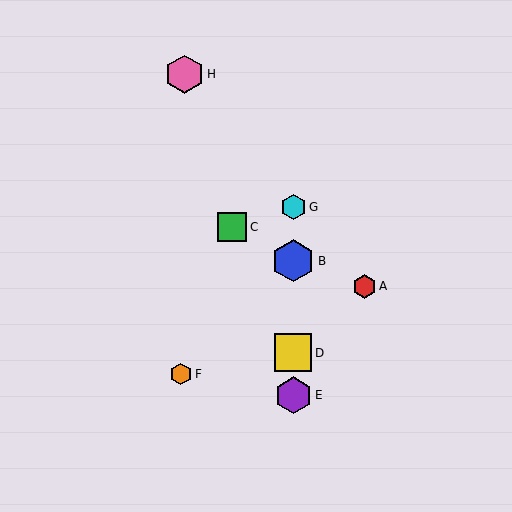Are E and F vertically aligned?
No, E is at x≈293 and F is at x≈181.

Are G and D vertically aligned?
Yes, both are at x≈293.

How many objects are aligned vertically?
4 objects (B, D, E, G) are aligned vertically.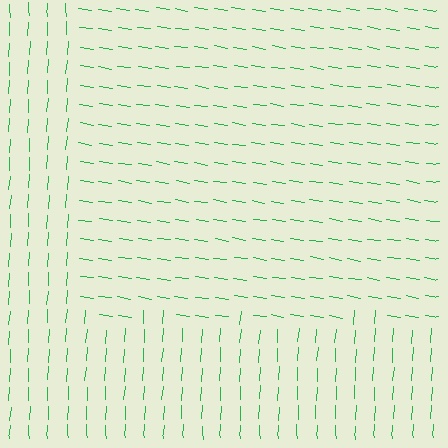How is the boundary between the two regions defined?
The boundary is defined purely by a change in line orientation (approximately 85 degrees difference). All lines are the same color and thickness.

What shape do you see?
I see a rectangle.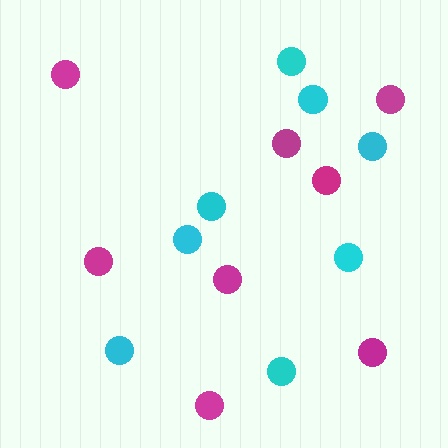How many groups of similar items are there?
There are 2 groups: one group of cyan circles (8) and one group of magenta circles (8).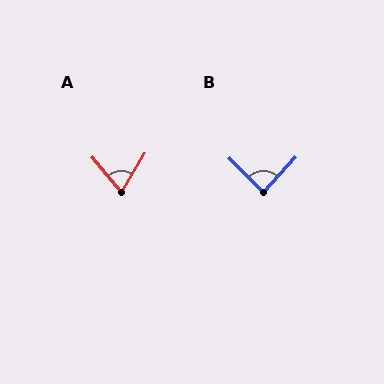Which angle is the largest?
B, at approximately 88 degrees.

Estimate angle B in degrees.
Approximately 88 degrees.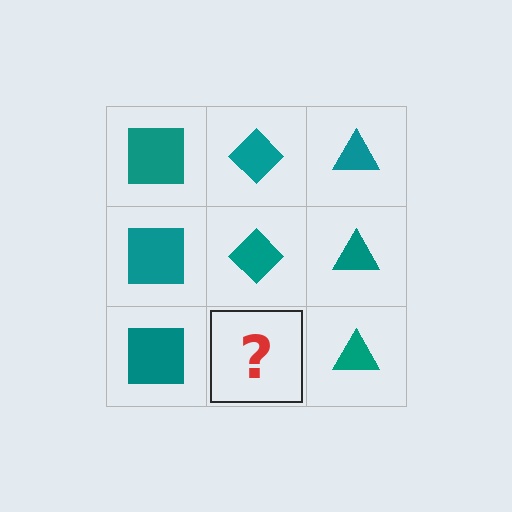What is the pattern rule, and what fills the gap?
The rule is that each column has a consistent shape. The gap should be filled with a teal diamond.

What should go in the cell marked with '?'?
The missing cell should contain a teal diamond.